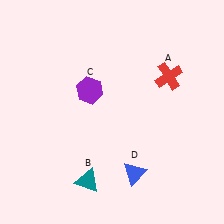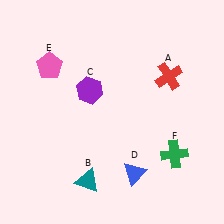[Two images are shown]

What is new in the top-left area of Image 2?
A pink pentagon (E) was added in the top-left area of Image 2.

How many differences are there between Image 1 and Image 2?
There are 2 differences between the two images.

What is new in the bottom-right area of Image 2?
A green cross (F) was added in the bottom-right area of Image 2.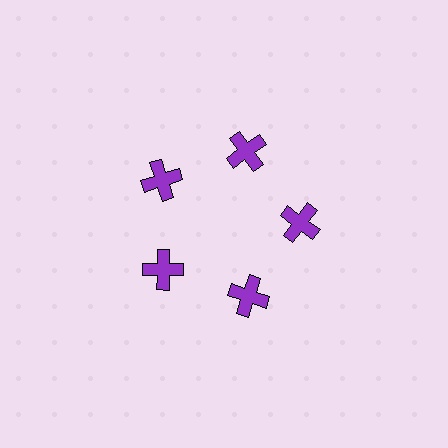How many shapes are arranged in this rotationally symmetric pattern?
There are 5 shapes, arranged in 5 groups of 1.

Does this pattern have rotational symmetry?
Yes, this pattern has 5-fold rotational symmetry. It looks the same after rotating 72 degrees around the center.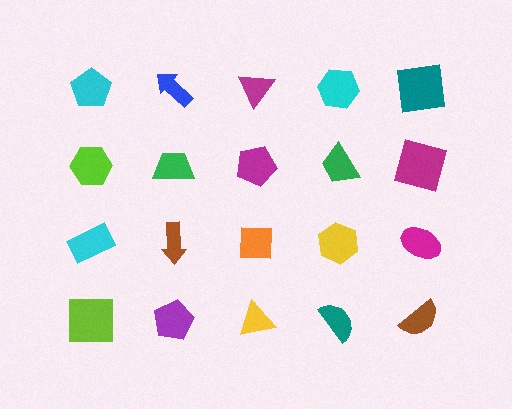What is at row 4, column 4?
A teal semicircle.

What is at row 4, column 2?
A purple pentagon.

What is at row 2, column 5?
A magenta square.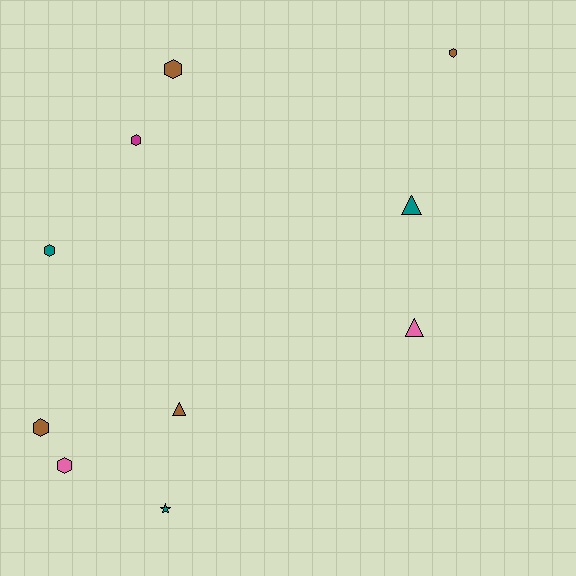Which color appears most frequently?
Brown, with 4 objects.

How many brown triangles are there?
There is 1 brown triangle.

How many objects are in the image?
There are 10 objects.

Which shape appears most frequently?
Hexagon, with 6 objects.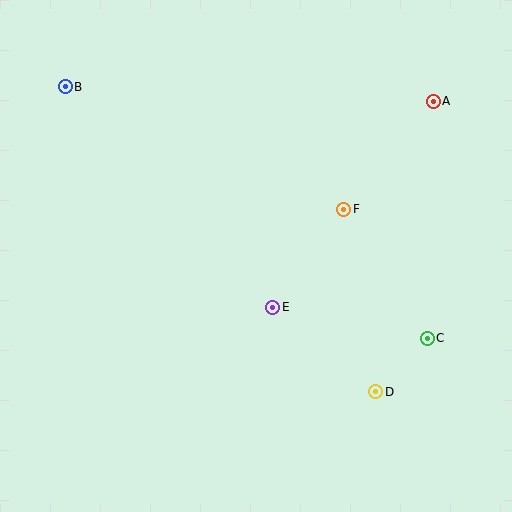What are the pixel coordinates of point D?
Point D is at (376, 392).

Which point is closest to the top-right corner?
Point A is closest to the top-right corner.